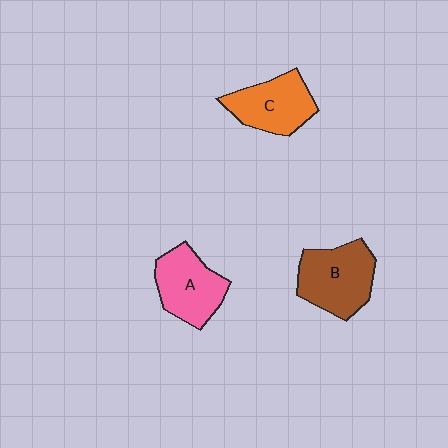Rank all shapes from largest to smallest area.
From largest to smallest: B (brown), A (pink), C (orange).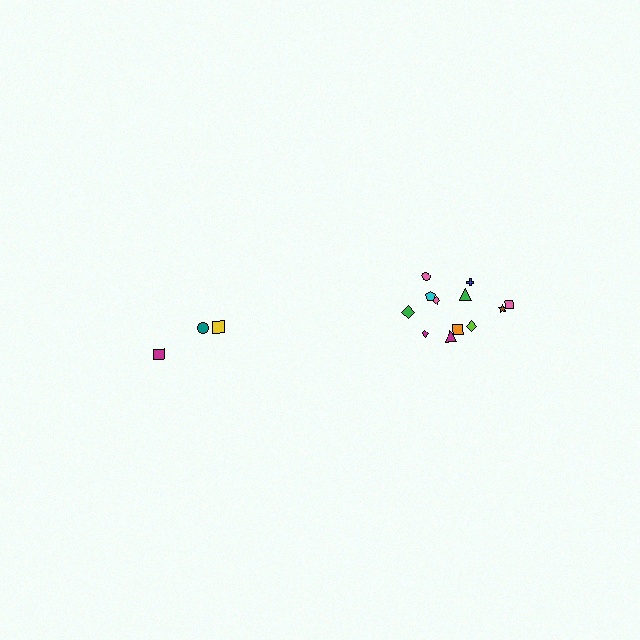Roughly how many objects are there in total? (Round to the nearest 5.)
Roughly 15 objects in total.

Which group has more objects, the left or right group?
The right group.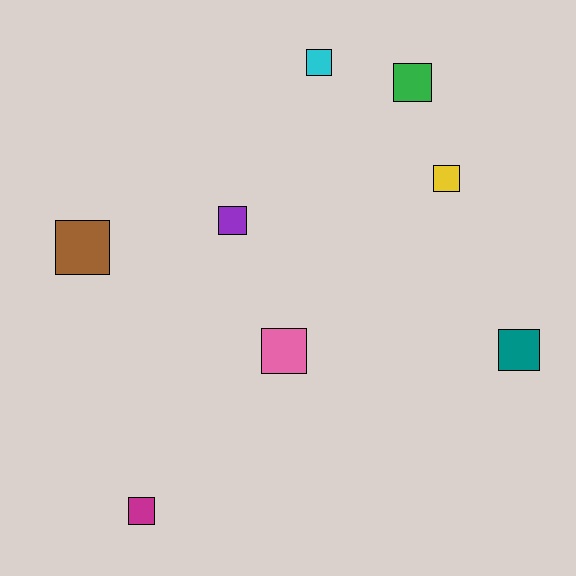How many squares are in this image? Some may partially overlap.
There are 8 squares.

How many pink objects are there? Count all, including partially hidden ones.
There is 1 pink object.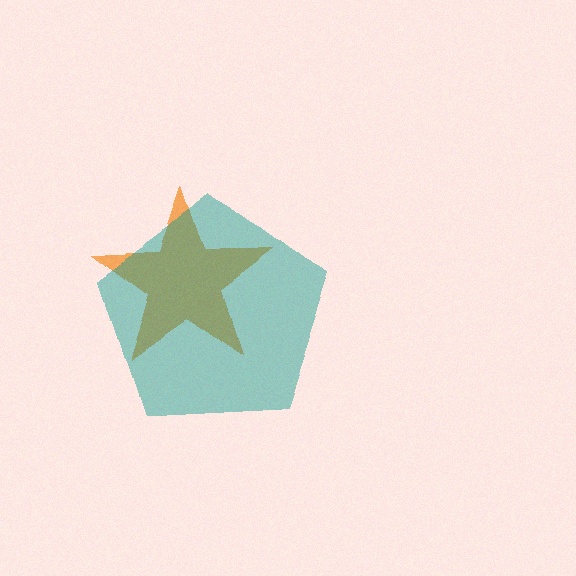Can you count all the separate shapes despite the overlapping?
Yes, there are 2 separate shapes.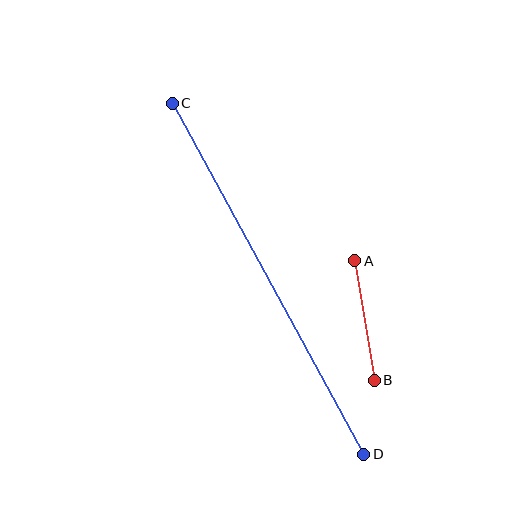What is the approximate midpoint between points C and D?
The midpoint is at approximately (268, 279) pixels.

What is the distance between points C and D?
The distance is approximately 400 pixels.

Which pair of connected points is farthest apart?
Points C and D are farthest apart.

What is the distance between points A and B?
The distance is approximately 121 pixels.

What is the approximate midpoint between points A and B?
The midpoint is at approximately (364, 320) pixels.